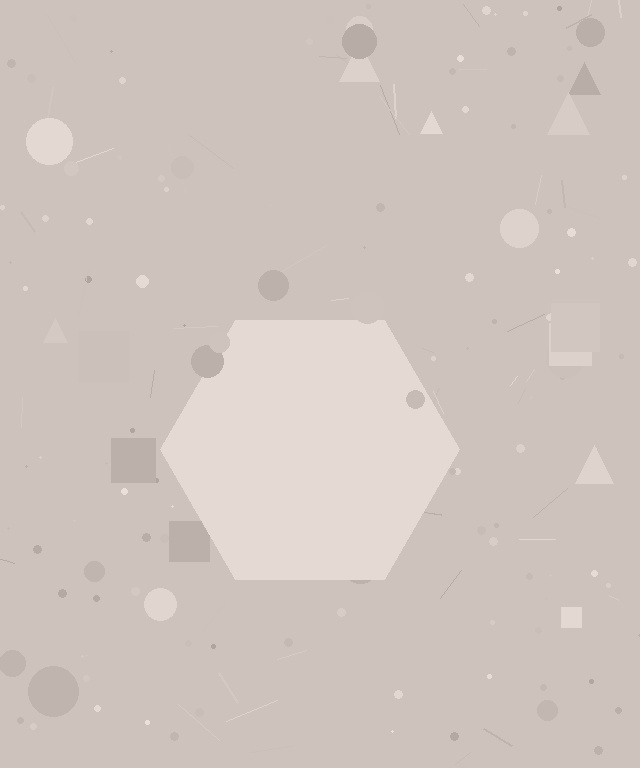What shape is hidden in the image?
A hexagon is hidden in the image.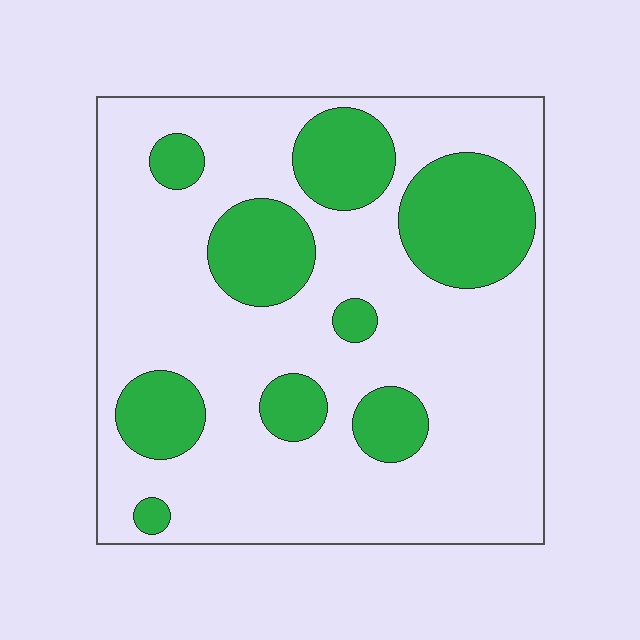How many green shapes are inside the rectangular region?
9.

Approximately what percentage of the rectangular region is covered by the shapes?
Approximately 25%.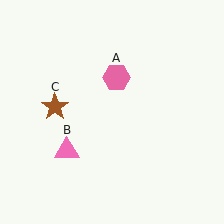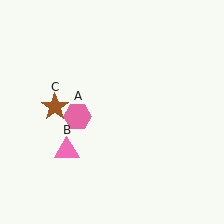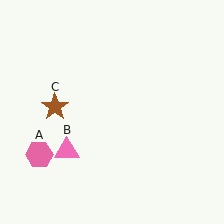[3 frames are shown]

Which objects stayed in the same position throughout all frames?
Pink triangle (object B) and brown star (object C) remained stationary.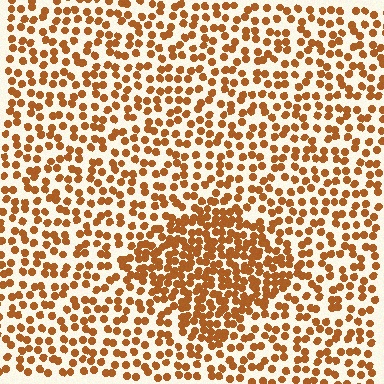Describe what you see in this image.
The image contains small brown elements arranged at two different densities. A diamond-shaped region is visible where the elements are more densely packed than the surrounding area.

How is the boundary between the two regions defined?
The boundary is defined by a change in element density (approximately 2.0x ratio). All elements are the same color, size, and shape.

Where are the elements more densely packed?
The elements are more densely packed inside the diamond boundary.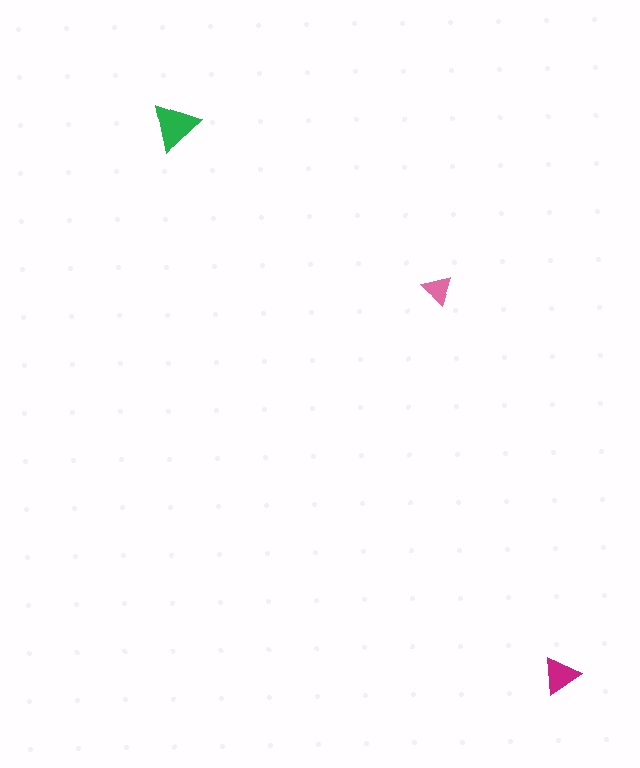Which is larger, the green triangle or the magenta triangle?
The green one.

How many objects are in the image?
There are 3 objects in the image.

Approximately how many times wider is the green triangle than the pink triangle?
About 1.5 times wider.